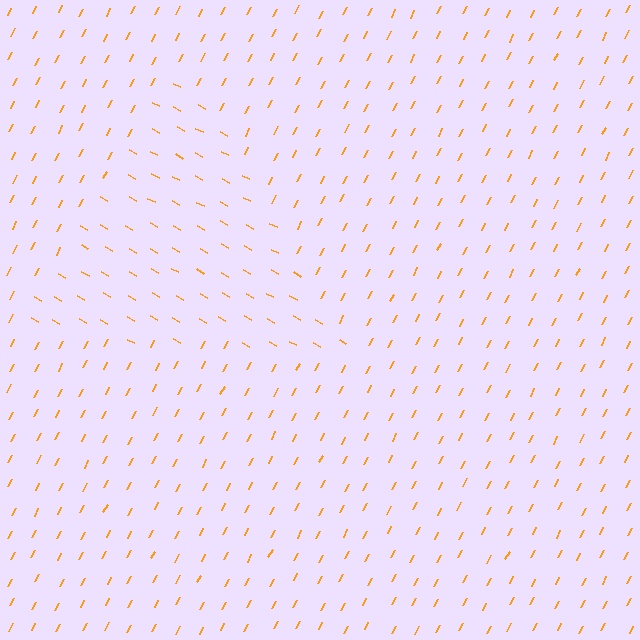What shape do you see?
I see a triangle.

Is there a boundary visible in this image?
Yes, there is a texture boundary formed by a change in line orientation.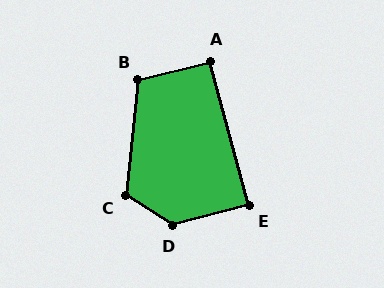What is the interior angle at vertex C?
Approximately 117 degrees (obtuse).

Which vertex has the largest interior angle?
D, at approximately 132 degrees.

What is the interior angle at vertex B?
Approximately 110 degrees (obtuse).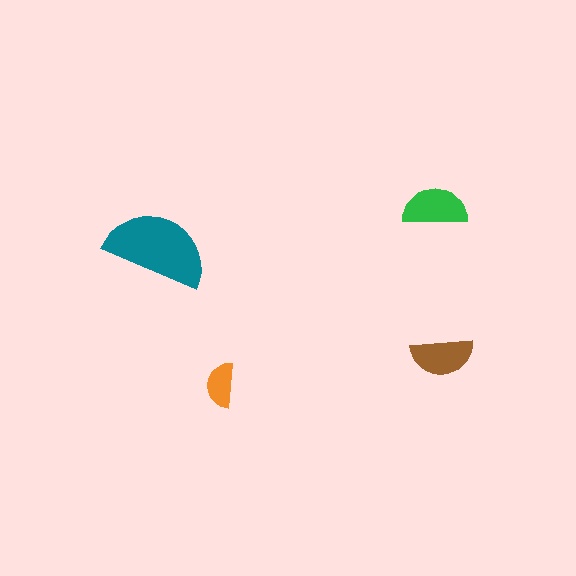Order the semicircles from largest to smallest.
the teal one, the green one, the brown one, the orange one.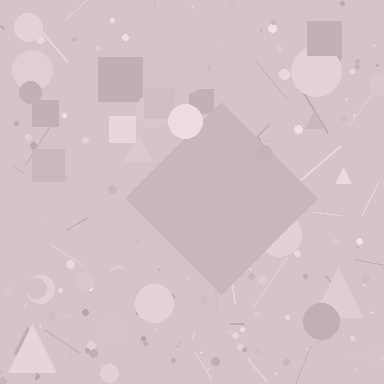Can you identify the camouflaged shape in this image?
The camouflaged shape is a diamond.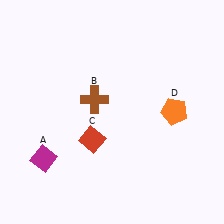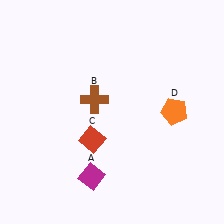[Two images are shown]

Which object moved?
The magenta diamond (A) moved right.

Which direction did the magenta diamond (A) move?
The magenta diamond (A) moved right.